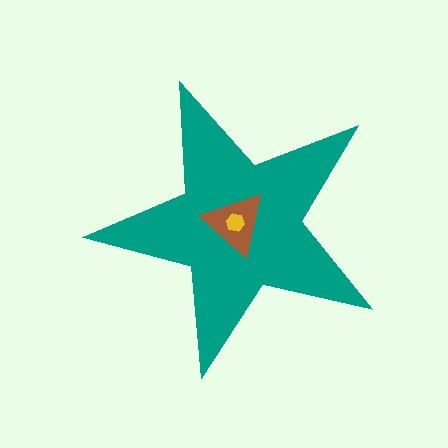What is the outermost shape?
The teal star.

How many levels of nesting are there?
3.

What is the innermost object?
The yellow hexagon.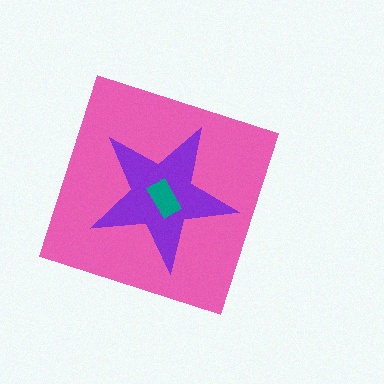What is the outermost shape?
The pink diamond.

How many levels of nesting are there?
3.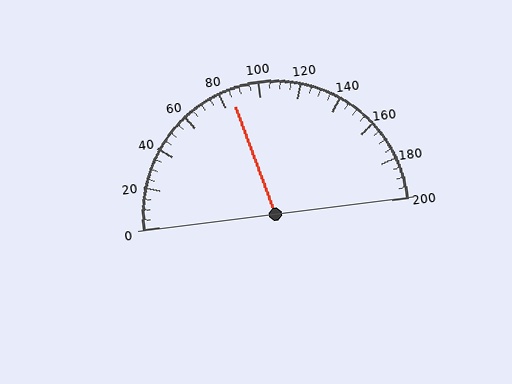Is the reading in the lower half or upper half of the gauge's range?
The reading is in the lower half of the range (0 to 200).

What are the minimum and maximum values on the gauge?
The gauge ranges from 0 to 200.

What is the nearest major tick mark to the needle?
The nearest major tick mark is 80.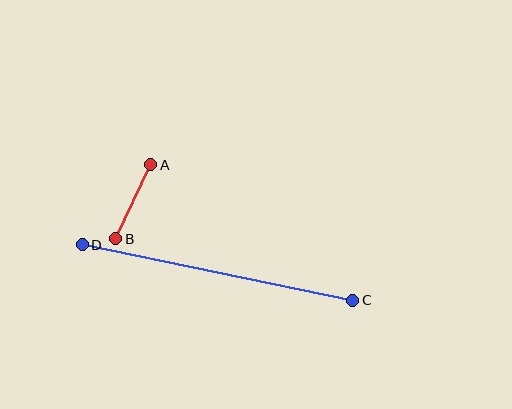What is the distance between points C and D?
The distance is approximately 276 pixels.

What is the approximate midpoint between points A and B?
The midpoint is at approximately (133, 202) pixels.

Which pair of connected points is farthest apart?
Points C and D are farthest apart.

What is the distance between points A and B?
The distance is approximately 82 pixels.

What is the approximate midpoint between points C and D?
The midpoint is at approximately (217, 273) pixels.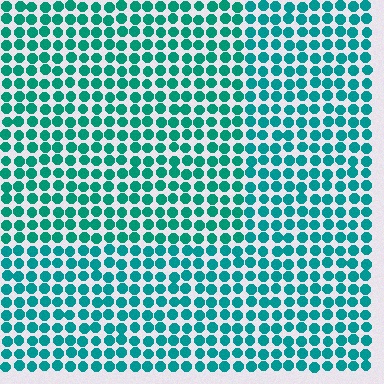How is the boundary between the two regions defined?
The boundary is defined purely by a slight shift in hue (about 13 degrees). Spacing, size, and orientation are identical on both sides.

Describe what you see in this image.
The image is filled with small teal elements in a uniform arrangement. A rectangle-shaped region is visible where the elements are tinted to a slightly different hue, forming a subtle color boundary.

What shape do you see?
I see a rectangle.